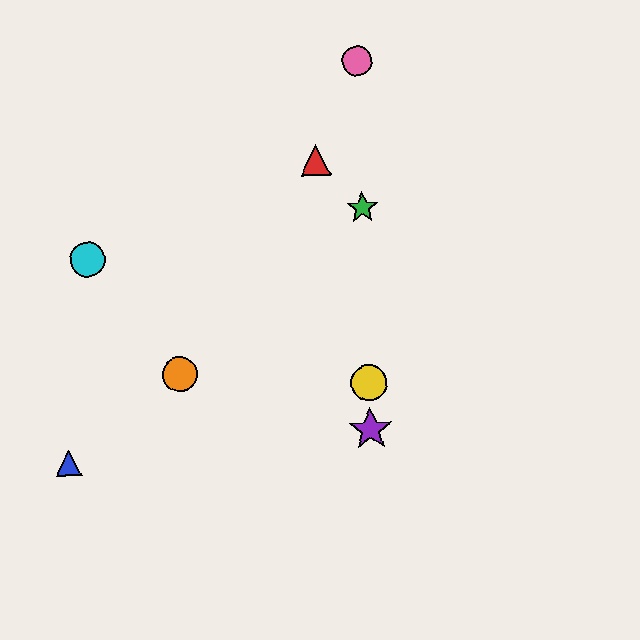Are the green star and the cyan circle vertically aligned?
No, the green star is at x≈362 and the cyan circle is at x≈88.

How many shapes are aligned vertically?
4 shapes (the green star, the yellow circle, the purple star, the pink circle) are aligned vertically.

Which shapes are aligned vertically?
The green star, the yellow circle, the purple star, the pink circle are aligned vertically.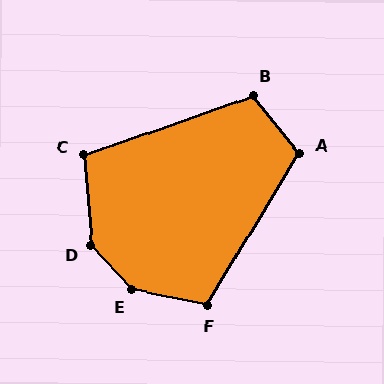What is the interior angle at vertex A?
Approximately 110 degrees (obtuse).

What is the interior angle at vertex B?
Approximately 109 degrees (obtuse).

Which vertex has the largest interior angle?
E, at approximately 145 degrees.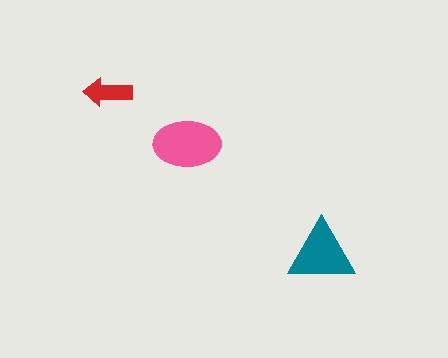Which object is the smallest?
The red arrow.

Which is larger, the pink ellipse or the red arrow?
The pink ellipse.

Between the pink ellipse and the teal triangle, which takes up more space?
The pink ellipse.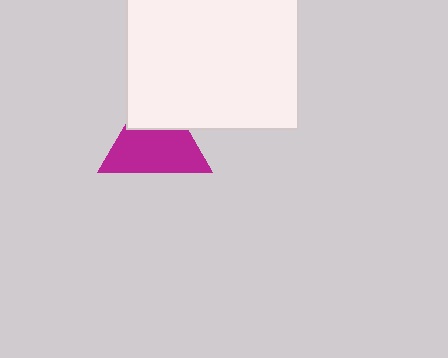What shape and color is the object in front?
The object in front is a white square.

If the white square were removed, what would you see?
You would see the complete magenta triangle.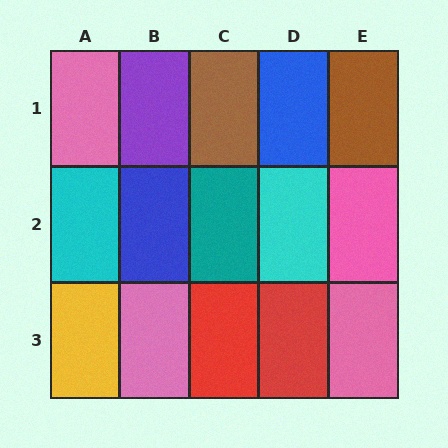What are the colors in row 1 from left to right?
Pink, purple, brown, blue, brown.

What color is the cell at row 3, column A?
Yellow.